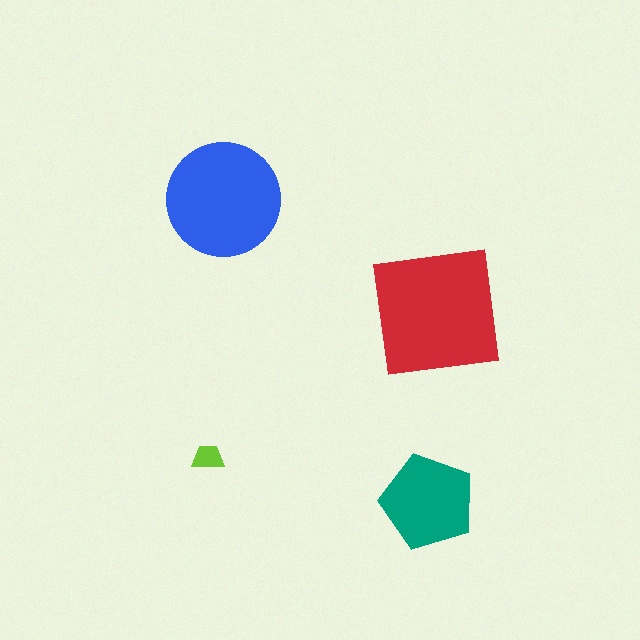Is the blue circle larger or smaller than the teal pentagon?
Larger.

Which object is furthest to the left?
The lime trapezoid is leftmost.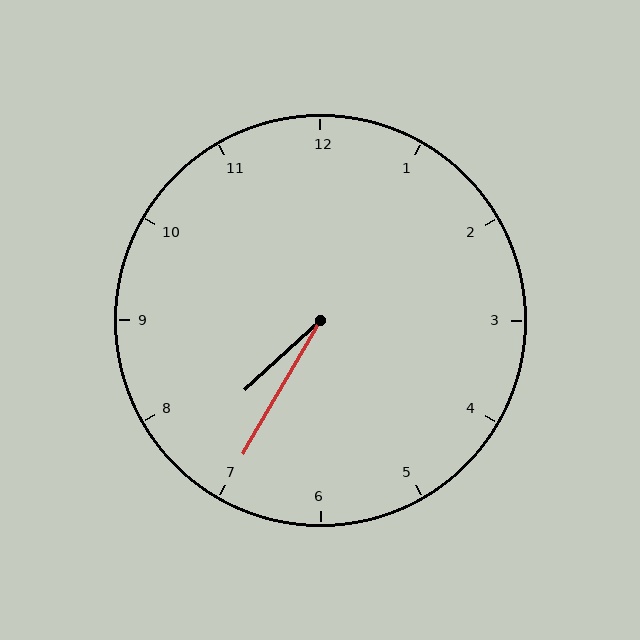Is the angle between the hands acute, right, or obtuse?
It is acute.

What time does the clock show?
7:35.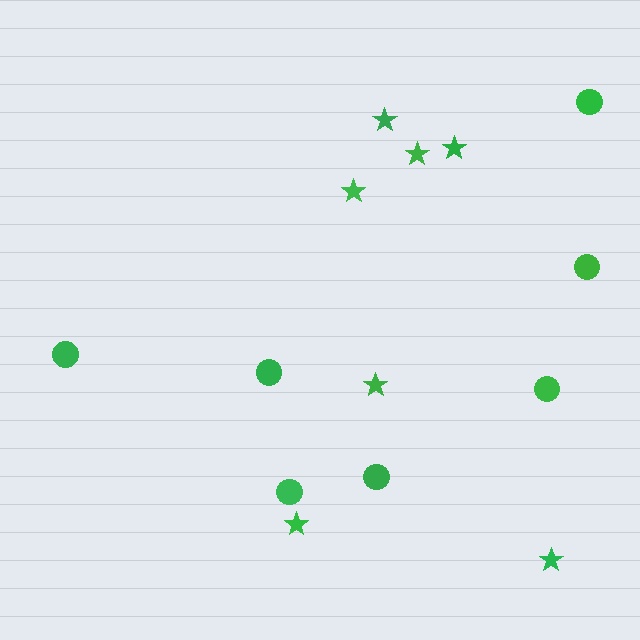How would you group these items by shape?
There are 2 groups: one group of stars (7) and one group of circles (7).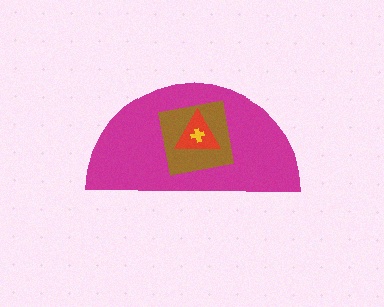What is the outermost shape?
The magenta semicircle.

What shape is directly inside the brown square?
The red triangle.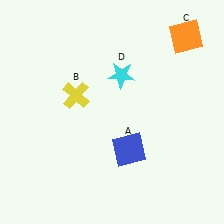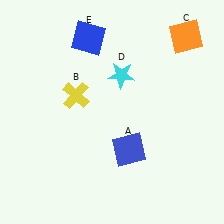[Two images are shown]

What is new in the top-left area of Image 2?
A blue square (E) was added in the top-left area of Image 2.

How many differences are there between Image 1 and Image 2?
There is 1 difference between the two images.